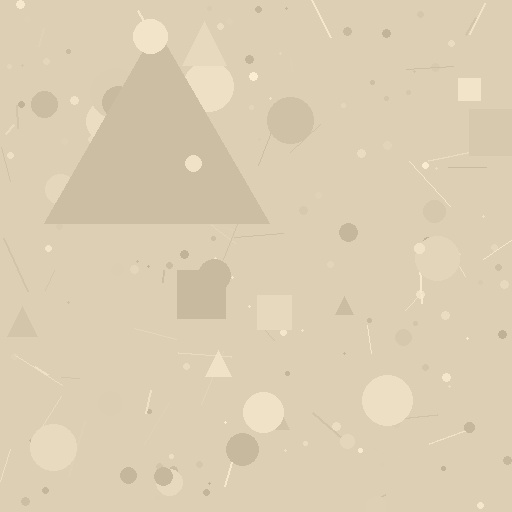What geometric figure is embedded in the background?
A triangle is embedded in the background.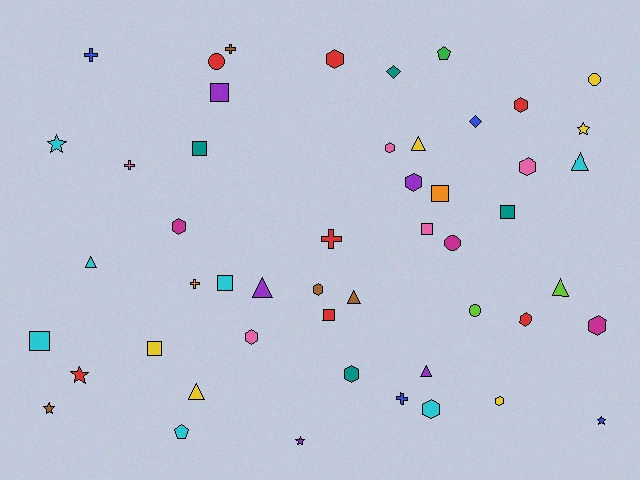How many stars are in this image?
There are 6 stars.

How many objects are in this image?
There are 50 objects.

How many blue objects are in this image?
There are 4 blue objects.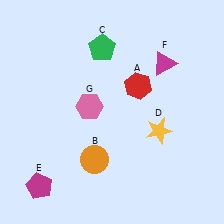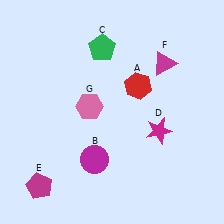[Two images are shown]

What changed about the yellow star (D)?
In Image 1, D is yellow. In Image 2, it changed to magenta.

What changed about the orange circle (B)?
In Image 1, B is orange. In Image 2, it changed to magenta.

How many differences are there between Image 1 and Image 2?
There are 2 differences between the two images.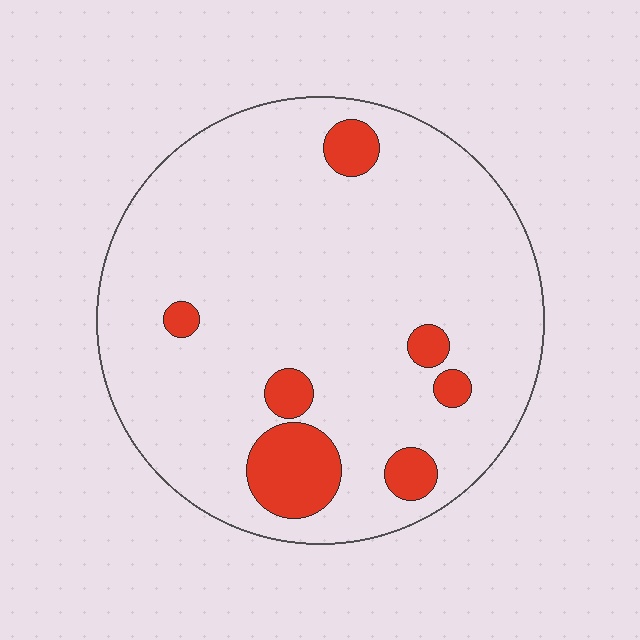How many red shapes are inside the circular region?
7.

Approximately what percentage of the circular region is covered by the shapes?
Approximately 10%.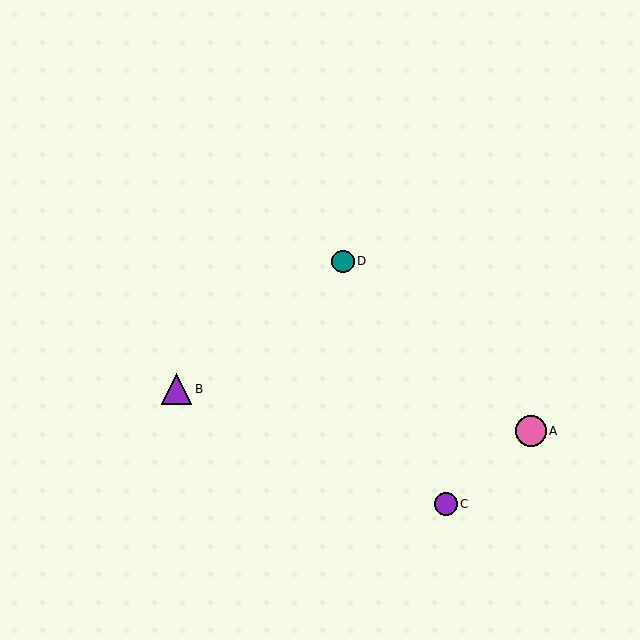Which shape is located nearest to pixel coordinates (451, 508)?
The purple circle (labeled C) at (446, 504) is nearest to that location.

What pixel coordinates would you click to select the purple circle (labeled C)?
Click at (446, 504) to select the purple circle C.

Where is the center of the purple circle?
The center of the purple circle is at (446, 504).